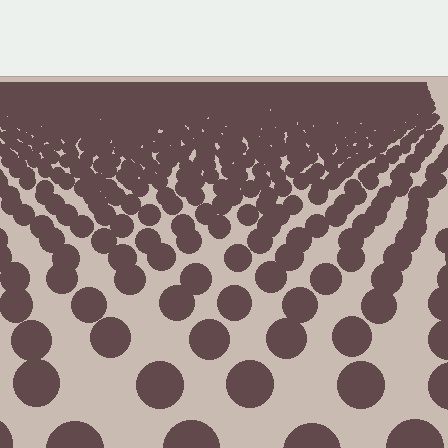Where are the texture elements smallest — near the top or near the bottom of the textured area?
Near the top.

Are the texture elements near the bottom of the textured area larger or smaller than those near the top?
Larger. Near the bottom, elements are closer to the viewer and appear at a bigger on-screen size.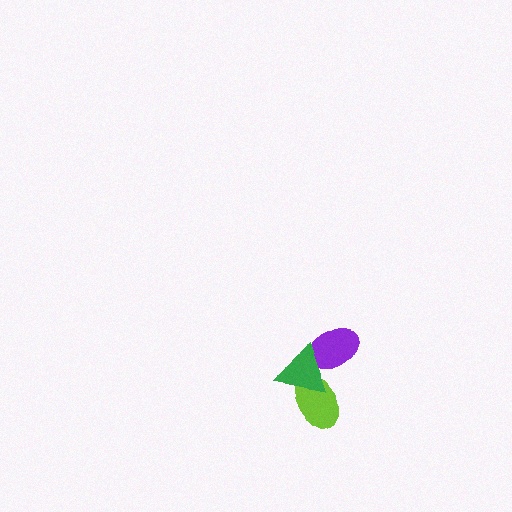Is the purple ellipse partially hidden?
Yes, it is partially covered by another shape.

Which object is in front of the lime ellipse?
The green triangle is in front of the lime ellipse.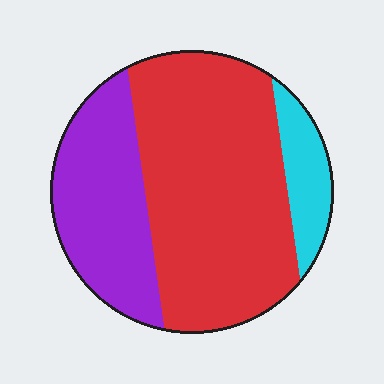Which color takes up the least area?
Cyan, at roughly 10%.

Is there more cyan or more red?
Red.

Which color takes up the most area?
Red, at roughly 60%.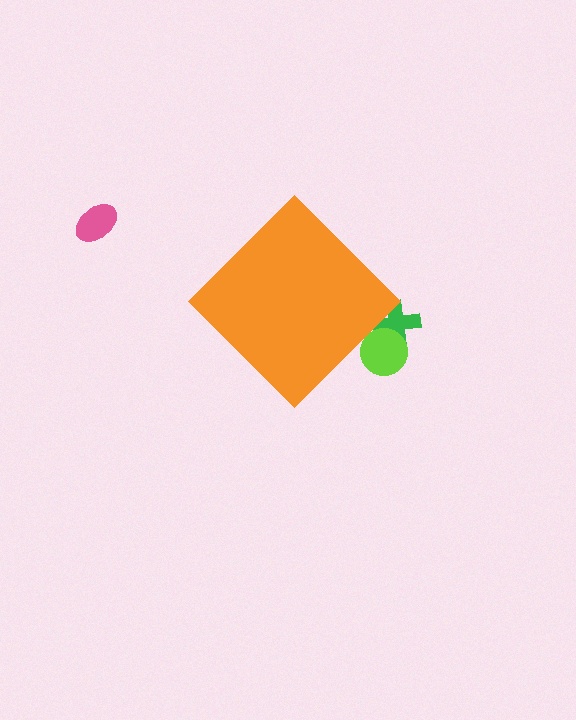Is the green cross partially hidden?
Yes, the green cross is partially hidden behind the orange diamond.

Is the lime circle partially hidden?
Yes, the lime circle is partially hidden behind the orange diamond.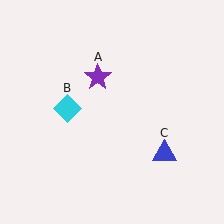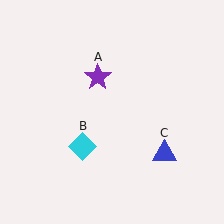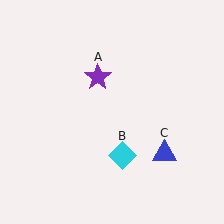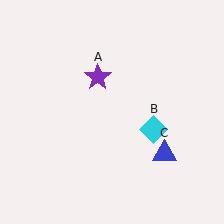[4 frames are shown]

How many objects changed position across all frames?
1 object changed position: cyan diamond (object B).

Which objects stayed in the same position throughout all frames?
Purple star (object A) and blue triangle (object C) remained stationary.